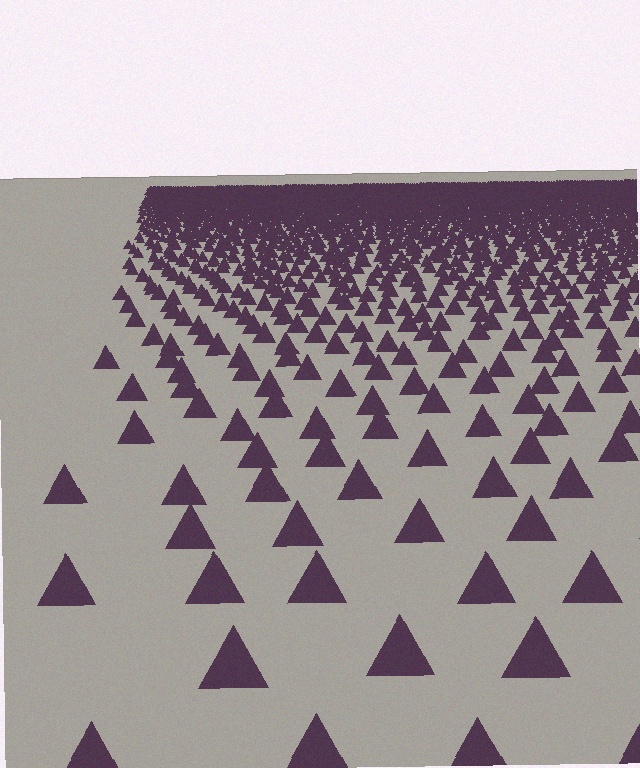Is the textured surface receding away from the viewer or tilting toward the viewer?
The surface is receding away from the viewer. Texture elements get smaller and denser toward the top.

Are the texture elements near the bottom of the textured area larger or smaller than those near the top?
Larger. Near the bottom, elements are closer to the viewer and appear at a bigger on-screen size.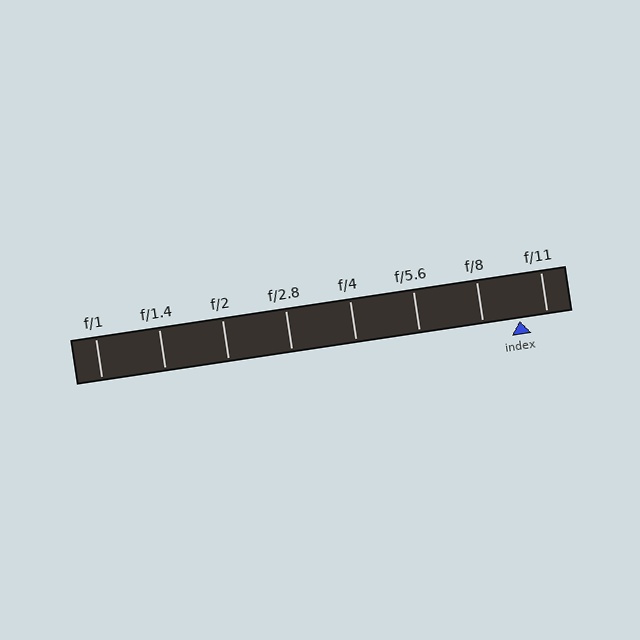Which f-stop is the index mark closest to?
The index mark is closest to f/11.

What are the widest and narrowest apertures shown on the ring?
The widest aperture shown is f/1 and the narrowest is f/11.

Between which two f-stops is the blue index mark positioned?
The index mark is between f/8 and f/11.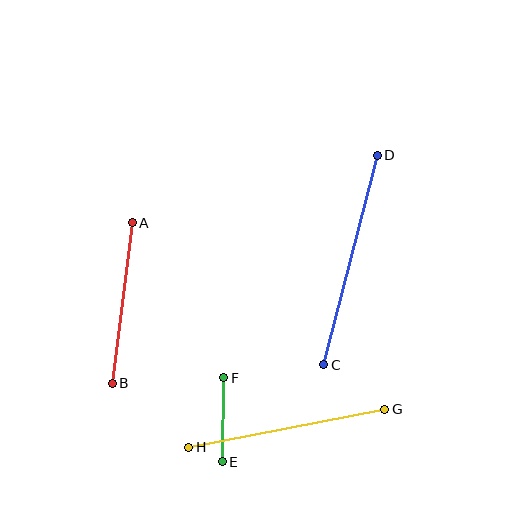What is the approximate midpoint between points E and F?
The midpoint is at approximately (223, 420) pixels.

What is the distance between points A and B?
The distance is approximately 162 pixels.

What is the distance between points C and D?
The distance is approximately 216 pixels.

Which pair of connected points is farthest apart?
Points C and D are farthest apart.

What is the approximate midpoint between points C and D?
The midpoint is at approximately (351, 260) pixels.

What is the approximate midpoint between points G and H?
The midpoint is at approximately (287, 428) pixels.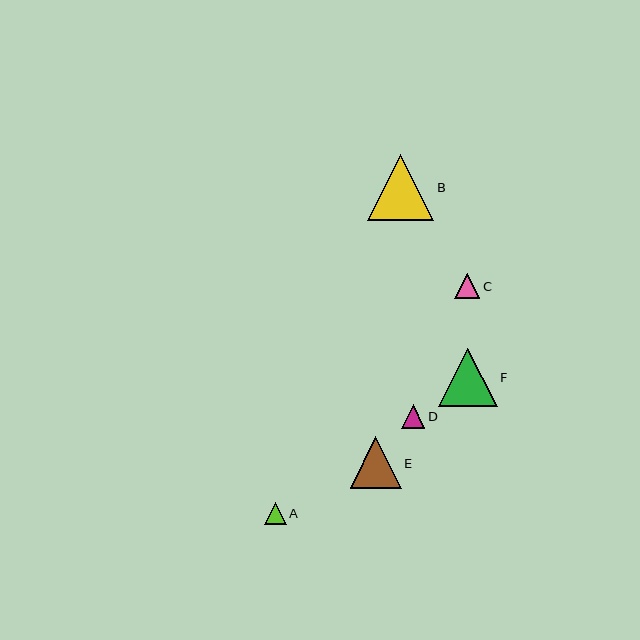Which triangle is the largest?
Triangle B is the largest with a size of approximately 66 pixels.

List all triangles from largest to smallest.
From largest to smallest: B, F, E, C, D, A.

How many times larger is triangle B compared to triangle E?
Triangle B is approximately 1.3 times the size of triangle E.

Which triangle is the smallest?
Triangle A is the smallest with a size of approximately 21 pixels.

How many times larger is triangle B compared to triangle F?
Triangle B is approximately 1.1 times the size of triangle F.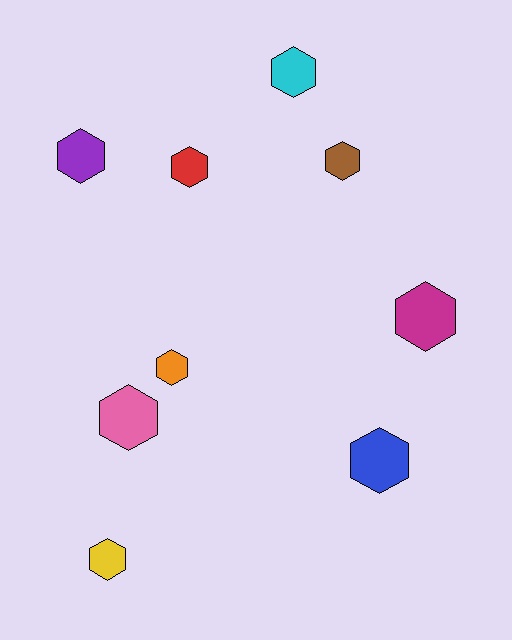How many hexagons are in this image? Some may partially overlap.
There are 9 hexagons.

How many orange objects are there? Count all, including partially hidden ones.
There is 1 orange object.